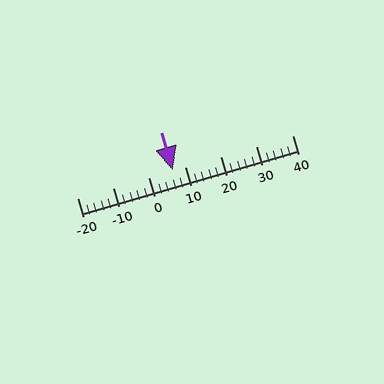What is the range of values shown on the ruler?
The ruler shows values from -20 to 40.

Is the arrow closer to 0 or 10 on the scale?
The arrow is closer to 10.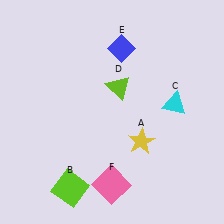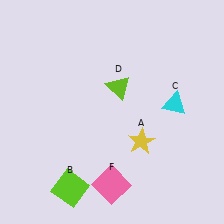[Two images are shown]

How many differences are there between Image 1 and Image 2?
There is 1 difference between the two images.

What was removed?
The blue diamond (E) was removed in Image 2.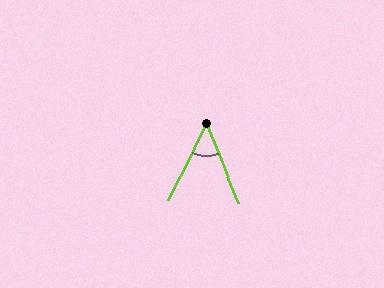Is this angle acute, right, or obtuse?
It is acute.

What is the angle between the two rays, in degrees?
Approximately 48 degrees.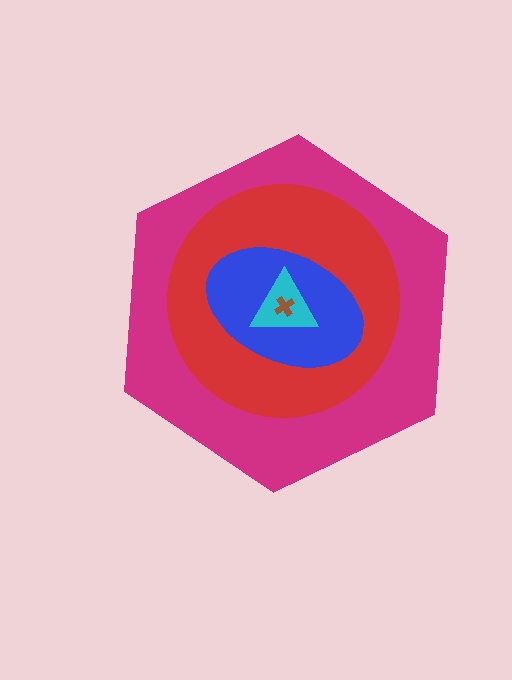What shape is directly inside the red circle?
The blue ellipse.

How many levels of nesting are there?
5.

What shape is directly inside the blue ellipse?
The cyan triangle.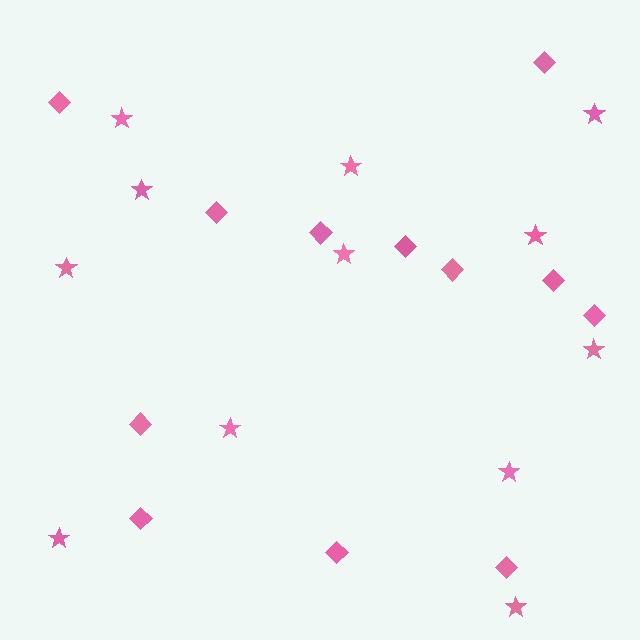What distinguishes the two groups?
There are 2 groups: one group of diamonds (12) and one group of stars (12).